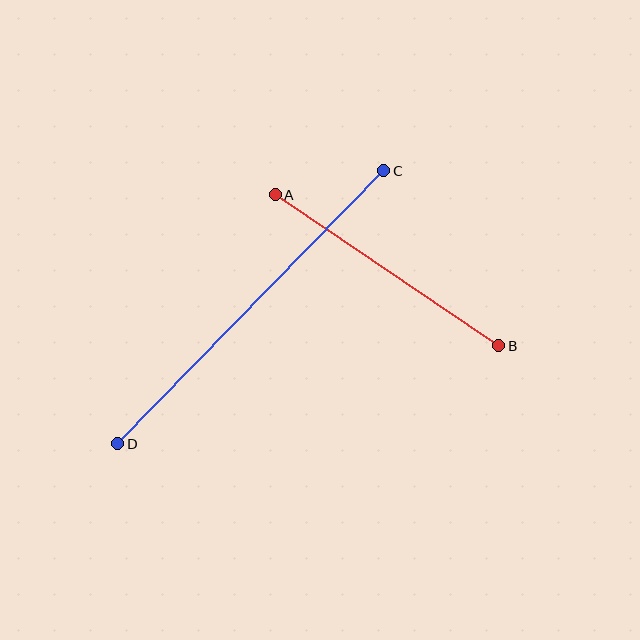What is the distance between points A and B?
The distance is approximately 270 pixels.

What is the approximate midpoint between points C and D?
The midpoint is at approximately (251, 307) pixels.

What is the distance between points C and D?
The distance is approximately 381 pixels.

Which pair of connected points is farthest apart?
Points C and D are farthest apart.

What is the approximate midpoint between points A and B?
The midpoint is at approximately (387, 270) pixels.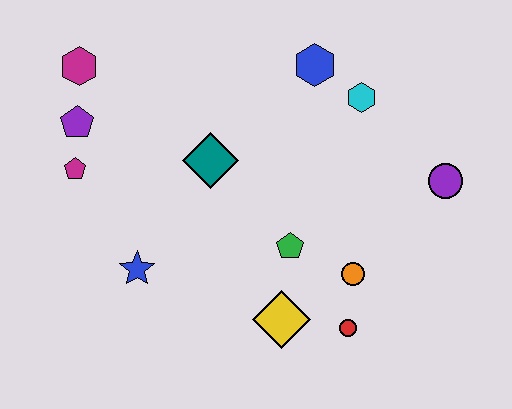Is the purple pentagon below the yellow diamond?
No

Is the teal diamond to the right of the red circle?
No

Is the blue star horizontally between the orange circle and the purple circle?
No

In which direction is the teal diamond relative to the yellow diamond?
The teal diamond is above the yellow diamond.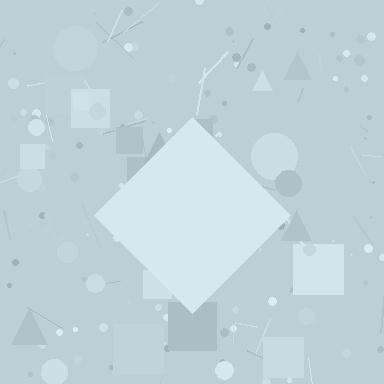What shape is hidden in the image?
A diamond is hidden in the image.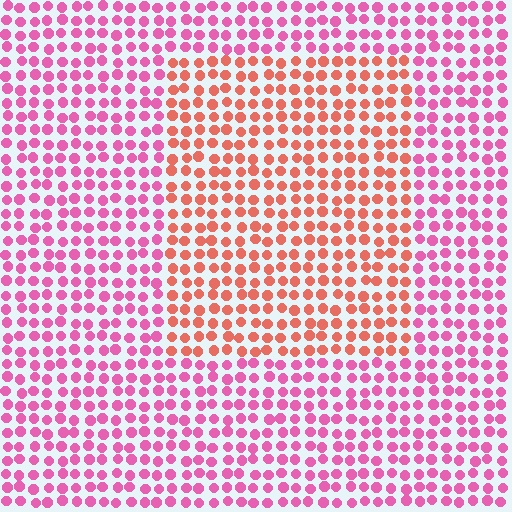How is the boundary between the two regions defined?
The boundary is defined purely by a slight shift in hue (about 42 degrees). Spacing, size, and orientation are identical on both sides.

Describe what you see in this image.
The image is filled with small pink elements in a uniform arrangement. A rectangle-shaped region is visible where the elements are tinted to a slightly different hue, forming a subtle color boundary.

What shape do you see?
I see a rectangle.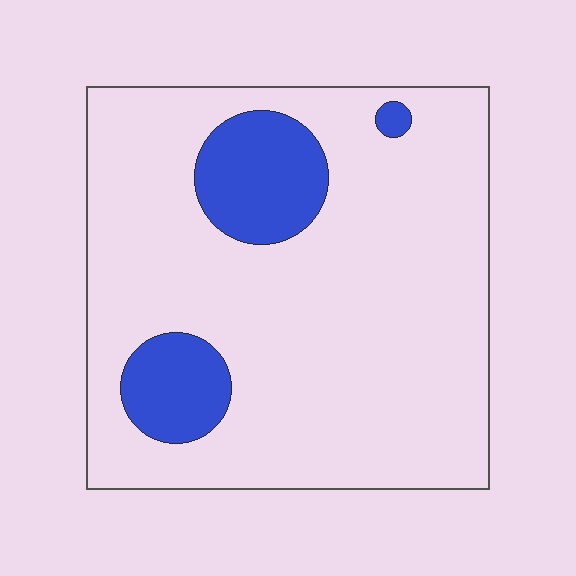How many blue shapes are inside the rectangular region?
3.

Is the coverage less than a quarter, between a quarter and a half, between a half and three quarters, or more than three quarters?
Less than a quarter.